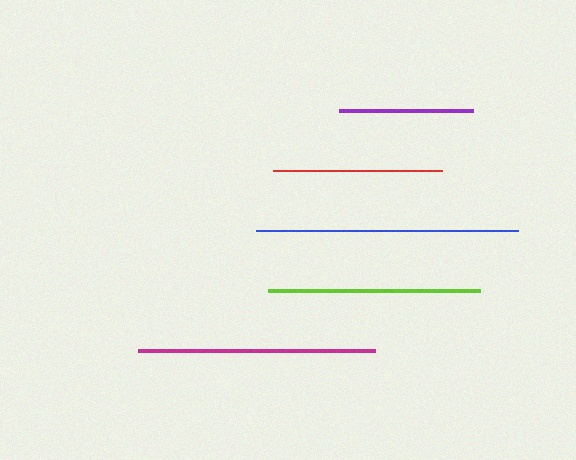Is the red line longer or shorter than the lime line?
The lime line is longer than the red line.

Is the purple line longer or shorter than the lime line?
The lime line is longer than the purple line.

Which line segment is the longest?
The blue line is the longest at approximately 261 pixels.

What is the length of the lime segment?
The lime segment is approximately 211 pixels long.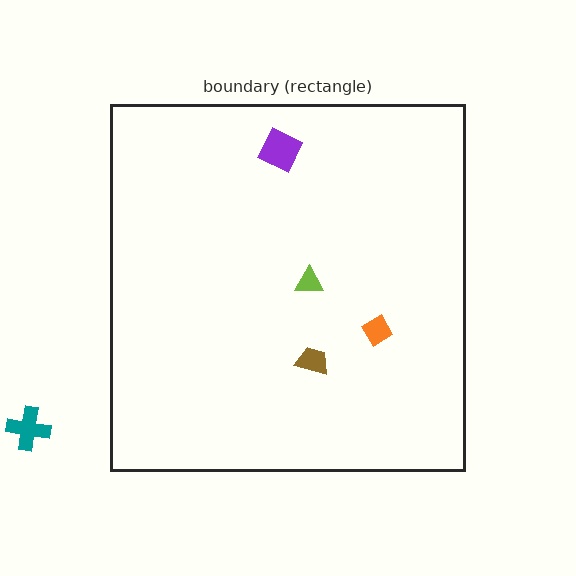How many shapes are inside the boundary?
4 inside, 1 outside.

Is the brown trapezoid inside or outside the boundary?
Inside.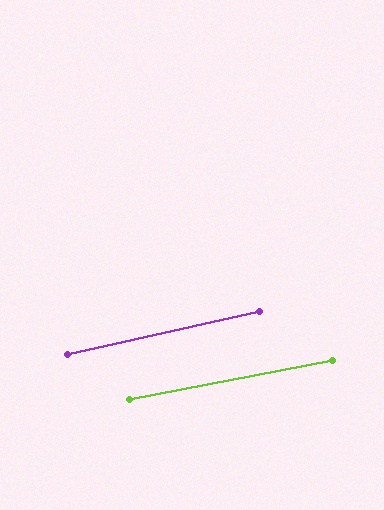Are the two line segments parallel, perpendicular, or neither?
Parallel — their directions differ by only 1.8°.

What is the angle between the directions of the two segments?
Approximately 2 degrees.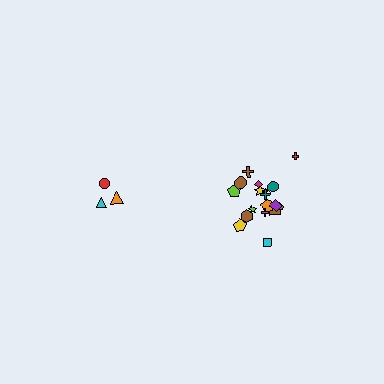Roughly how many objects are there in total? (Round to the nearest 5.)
Roughly 20 objects in total.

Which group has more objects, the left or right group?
The right group.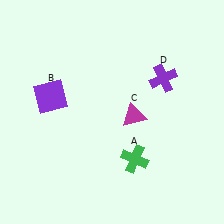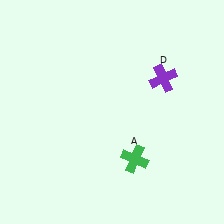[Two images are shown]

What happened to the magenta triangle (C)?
The magenta triangle (C) was removed in Image 2. It was in the bottom-right area of Image 1.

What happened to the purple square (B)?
The purple square (B) was removed in Image 2. It was in the top-left area of Image 1.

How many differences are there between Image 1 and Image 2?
There are 2 differences between the two images.